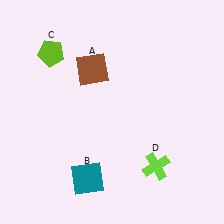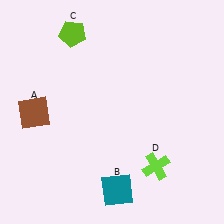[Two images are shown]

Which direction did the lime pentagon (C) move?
The lime pentagon (C) moved right.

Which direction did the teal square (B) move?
The teal square (B) moved right.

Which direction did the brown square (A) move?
The brown square (A) moved left.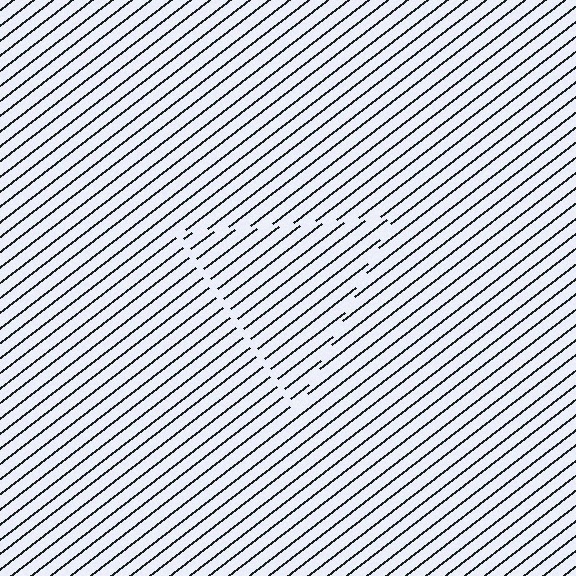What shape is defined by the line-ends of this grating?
An illusory triangle. The interior of the shape contains the same grating, shifted by half a period — the contour is defined by the phase discontinuity where line-ends from the inner and outer gratings abut.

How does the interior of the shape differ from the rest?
The interior of the shape contains the same grating, shifted by half a period — the contour is defined by the phase discontinuity where line-ends from the inner and outer gratings abut.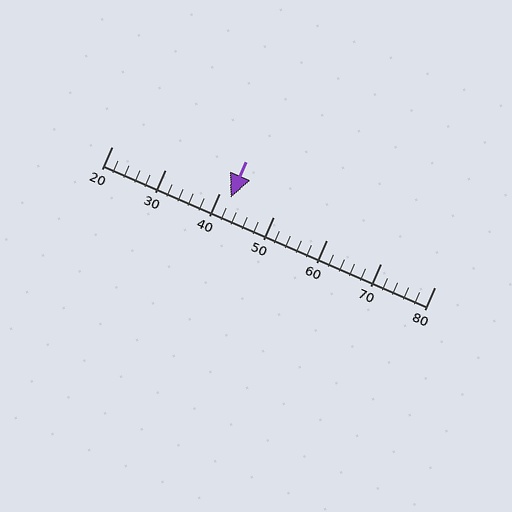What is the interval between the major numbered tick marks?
The major tick marks are spaced 10 units apart.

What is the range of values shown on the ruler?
The ruler shows values from 20 to 80.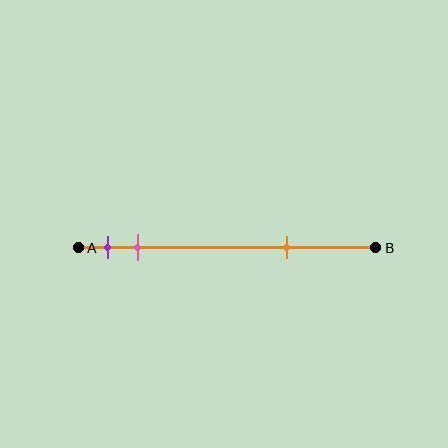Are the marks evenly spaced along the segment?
No, the marks are not evenly spaced.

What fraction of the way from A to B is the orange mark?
The orange mark is approximately 70% (0.7) of the way from A to B.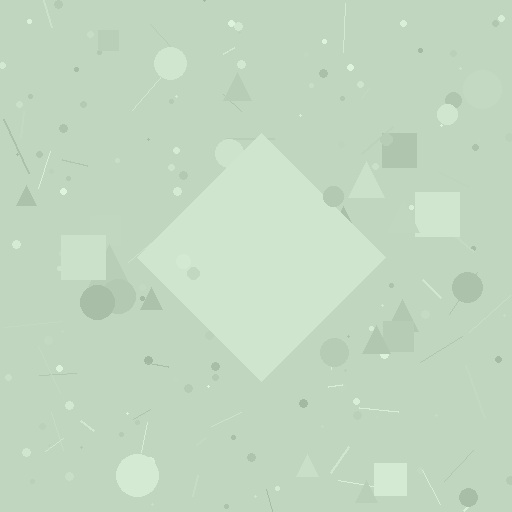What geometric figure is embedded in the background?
A diamond is embedded in the background.